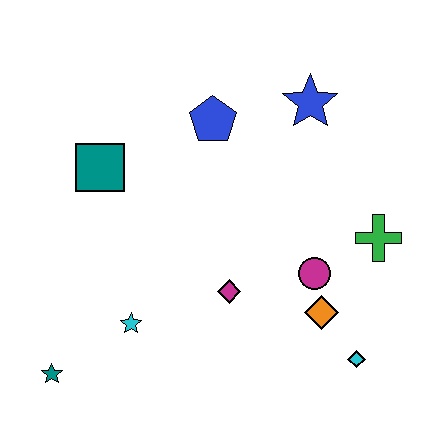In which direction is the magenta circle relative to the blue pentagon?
The magenta circle is below the blue pentagon.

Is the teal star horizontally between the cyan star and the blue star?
No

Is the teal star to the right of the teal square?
No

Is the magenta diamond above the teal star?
Yes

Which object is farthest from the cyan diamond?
The teal square is farthest from the cyan diamond.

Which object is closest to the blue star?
The blue pentagon is closest to the blue star.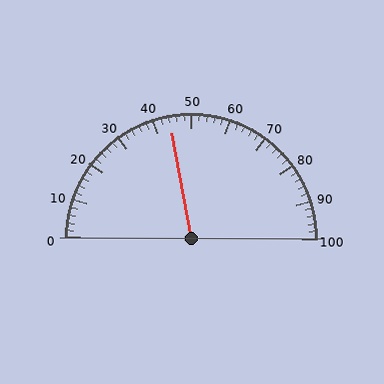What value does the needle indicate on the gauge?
The needle indicates approximately 44.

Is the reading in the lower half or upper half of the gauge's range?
The reading is in the lower half of the range (0 to 100).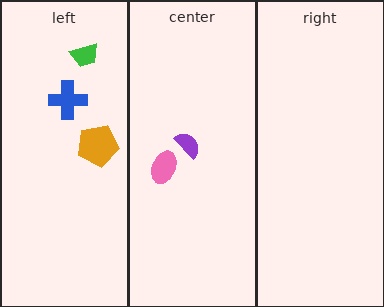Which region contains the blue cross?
The left region.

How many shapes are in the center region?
2.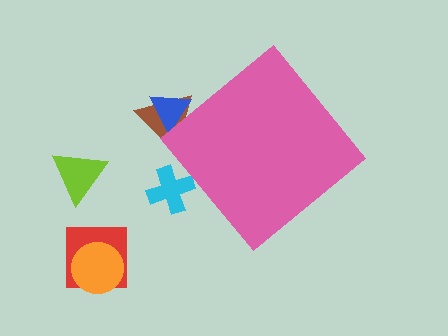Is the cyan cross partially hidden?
Yes, the cyan cross is partially hidden behind the pink diamond.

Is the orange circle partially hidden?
No, the orange circle is fully visible.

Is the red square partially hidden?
No, the red square is fully visible.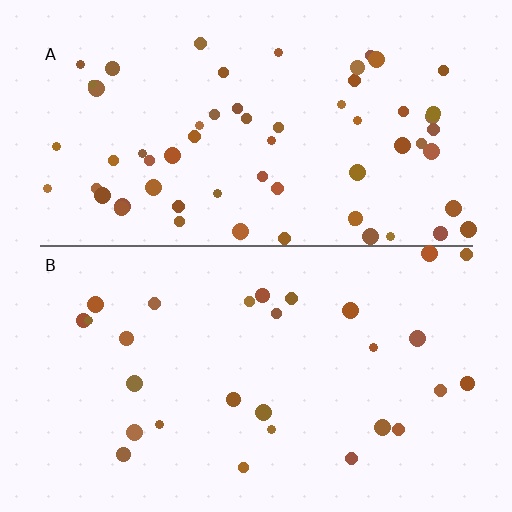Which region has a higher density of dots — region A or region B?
A (the top).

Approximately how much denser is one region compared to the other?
Approximately 2.2× — region A over region B.